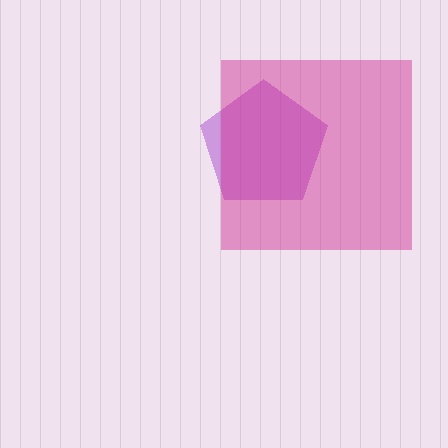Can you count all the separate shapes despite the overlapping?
Yes, there are 2 separate shapes.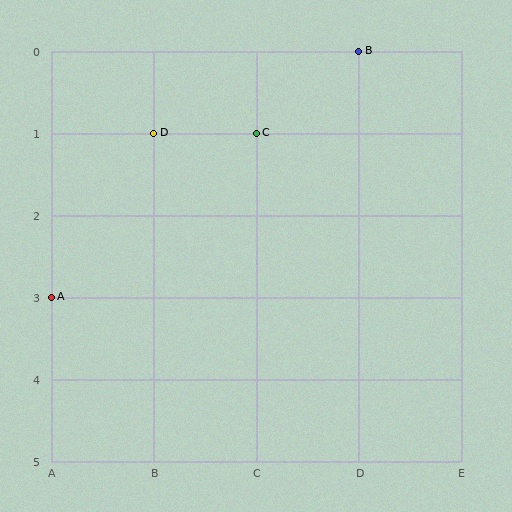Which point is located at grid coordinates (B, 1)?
Point D is at (B, 1).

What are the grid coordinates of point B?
Point B is at grid coordinates (D, 0).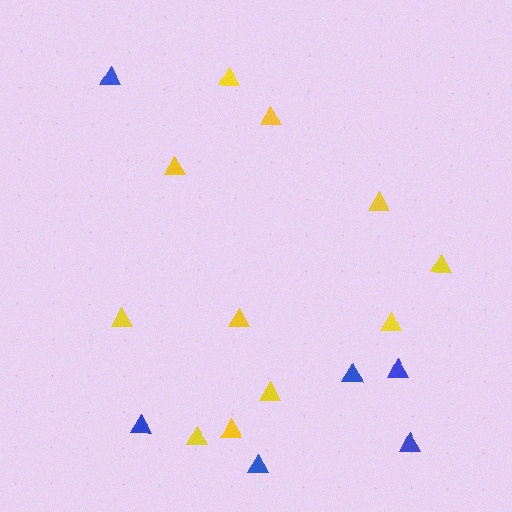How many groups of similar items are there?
There are 2 groups: one group of yellow triangles (11) and one group of blue triangles (6).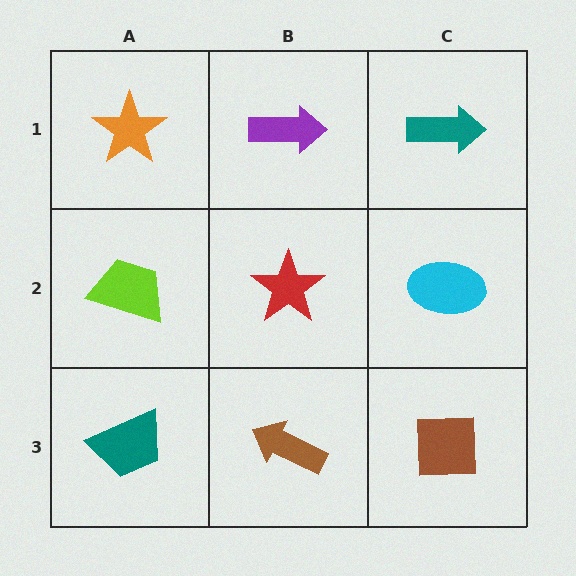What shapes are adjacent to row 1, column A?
A lime trapezoid (row 2, column A), a purple arrow (row 1, column B).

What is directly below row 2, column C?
A brown square.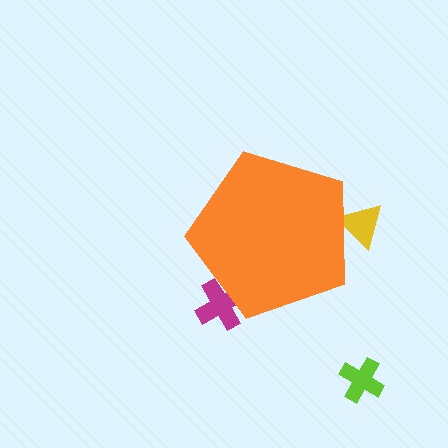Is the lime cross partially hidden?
No, the lime cross is fully visible.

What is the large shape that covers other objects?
An orange pentagon.